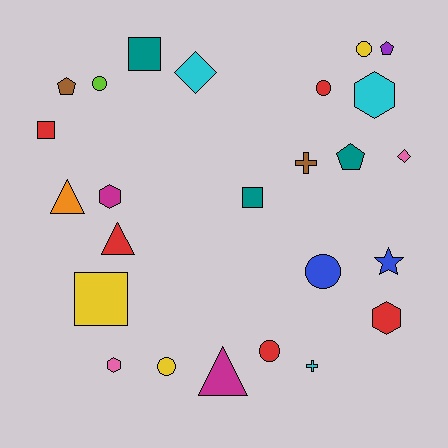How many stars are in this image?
There is 1 star.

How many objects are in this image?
There are 25 objects.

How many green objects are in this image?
There are no green objects.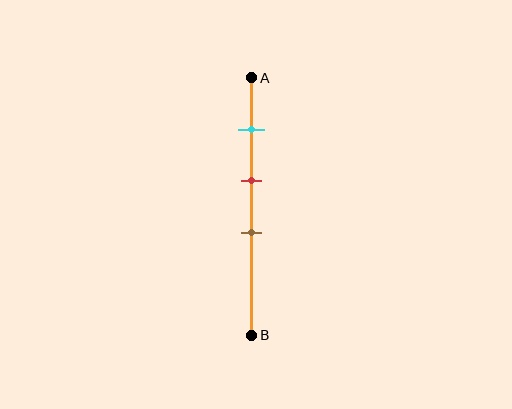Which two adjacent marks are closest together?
The red and brown marks are the closest adjacent pair.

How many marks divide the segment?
There are 3 marks dividing the segment.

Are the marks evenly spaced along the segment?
Yes, the marks are approximately evenly spaced.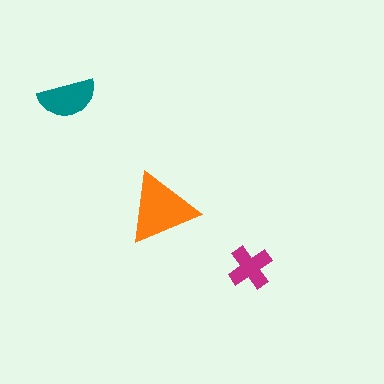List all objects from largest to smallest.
The orange triangle, the teal semicircle, the magenta cross.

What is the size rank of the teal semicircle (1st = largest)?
2nd.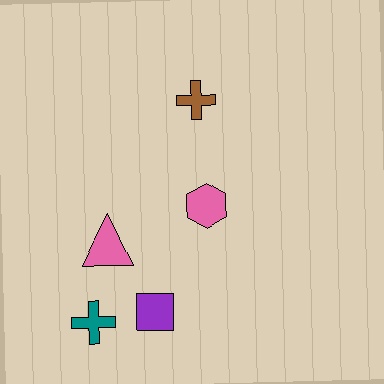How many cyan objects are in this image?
There are no cyan objects.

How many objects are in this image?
There are 5 objects.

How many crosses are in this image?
There are 2 crosses.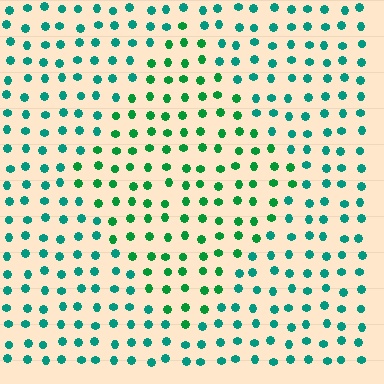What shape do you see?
I see a diamond.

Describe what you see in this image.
The image is filled with small teal elements in a uniform arrangement. A diamond-shaped region is visible where the elements are tinted to a slightly different hue, forming a subtle color boundary.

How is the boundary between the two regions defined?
The boundary is defined purely by a slight shift in hue (about 31 degrees). Spacing, size, and orientation are identical on both sides.